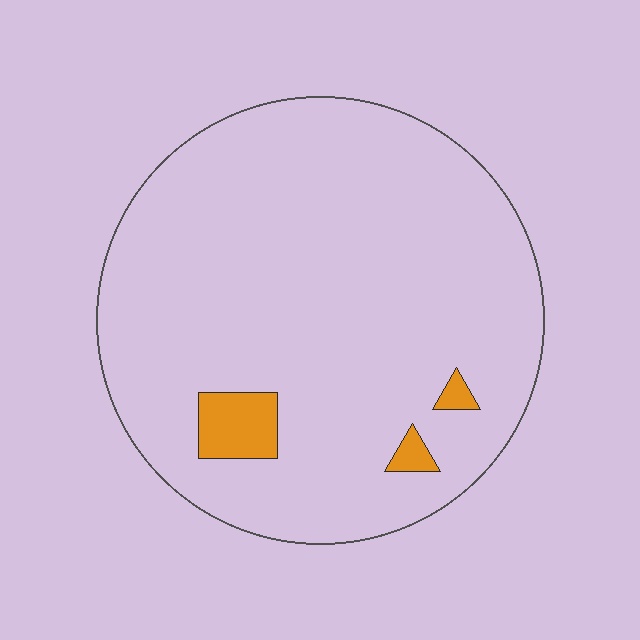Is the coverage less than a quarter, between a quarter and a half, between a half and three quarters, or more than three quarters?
Less than a quarter.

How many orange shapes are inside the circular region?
3.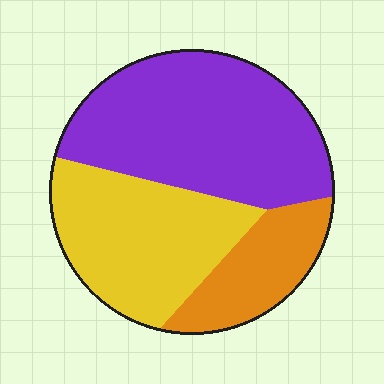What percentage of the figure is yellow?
Yellow takes up about one third (1/3) of the figure.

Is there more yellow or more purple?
Purple.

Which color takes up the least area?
Orange, at roughly 20%.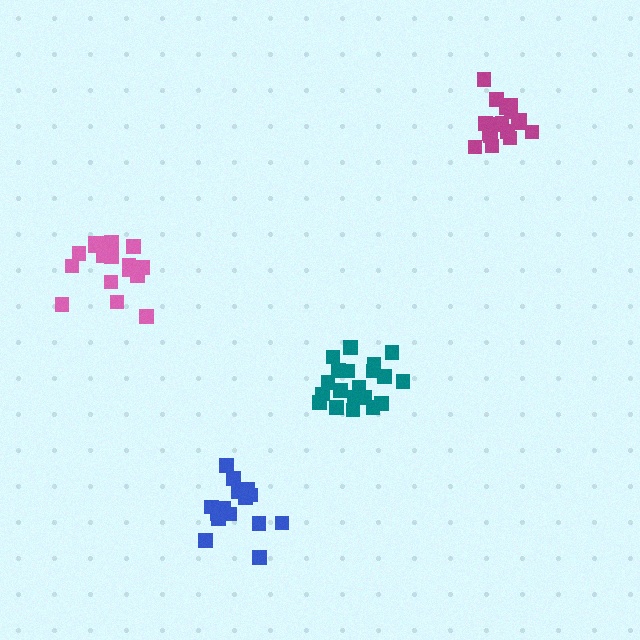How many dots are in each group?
Group 1: 17 dots, Group 2: 20 dots, Group 3: 17 dots, Group 4: 15 dots (69 total).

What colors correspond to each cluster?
The clusters are colored: pink, teal, magenta, blue.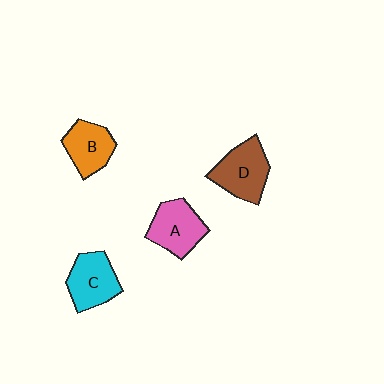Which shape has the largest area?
Shape D (brown).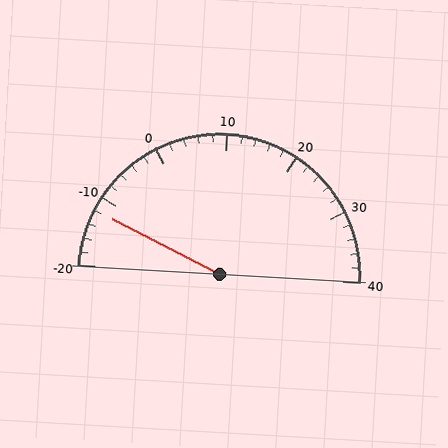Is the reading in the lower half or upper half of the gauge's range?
The reading is in the lower half of the range (-20 to 40).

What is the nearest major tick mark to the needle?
The nearest major tick mark is -10.